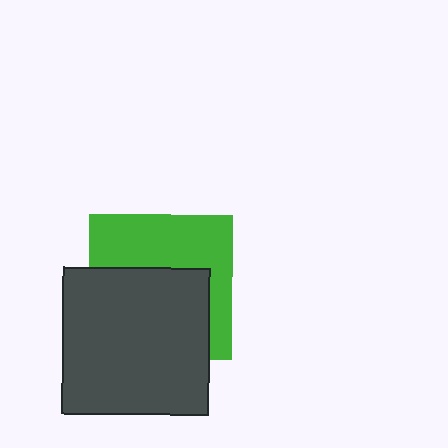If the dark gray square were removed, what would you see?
You would see the complete green square.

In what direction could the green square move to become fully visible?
The green square could move up. That would shift it out from behind the dark gray square entirely.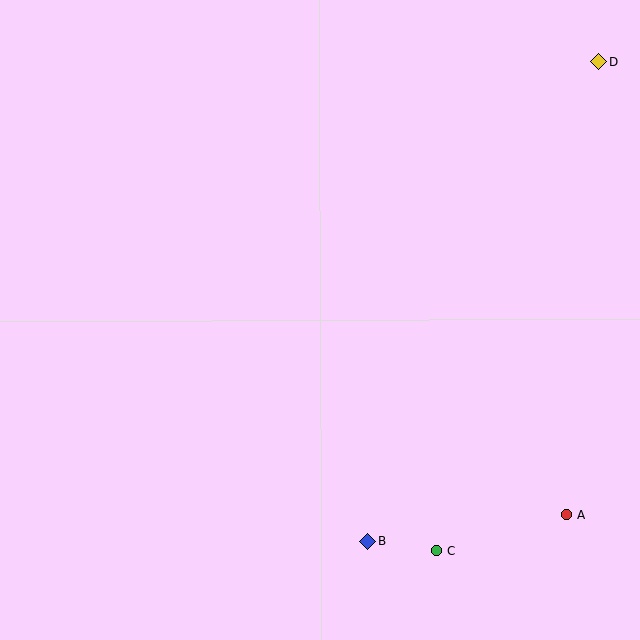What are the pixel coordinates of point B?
Point B is at (368, 541).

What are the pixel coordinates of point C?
Point C is at (437, 551).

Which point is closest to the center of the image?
Point B at (368, 541) is closest to the center.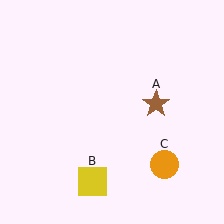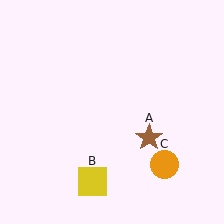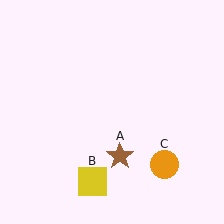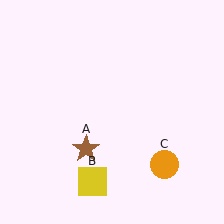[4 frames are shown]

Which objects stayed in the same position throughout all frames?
Yellow square (object B) and orange circle (object C) remained stationary.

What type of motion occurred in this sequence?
The brown star (object A) rotated clockwise around the center of the scene.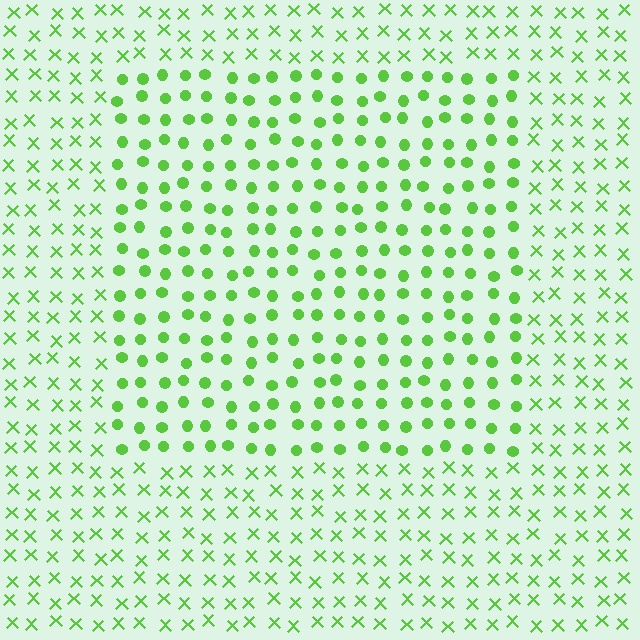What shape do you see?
I see a rectangle.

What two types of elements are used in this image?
The image uses circles inside the rectangle region and X marks outside it.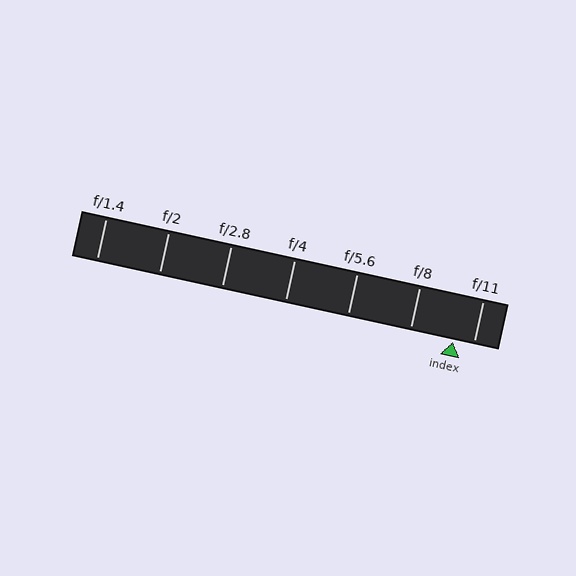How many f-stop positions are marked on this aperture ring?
There are 7 f-stop positions marked.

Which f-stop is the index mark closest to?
The index mark is closest to f/11.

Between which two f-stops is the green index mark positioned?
The index mark is between f/8 and f/11.